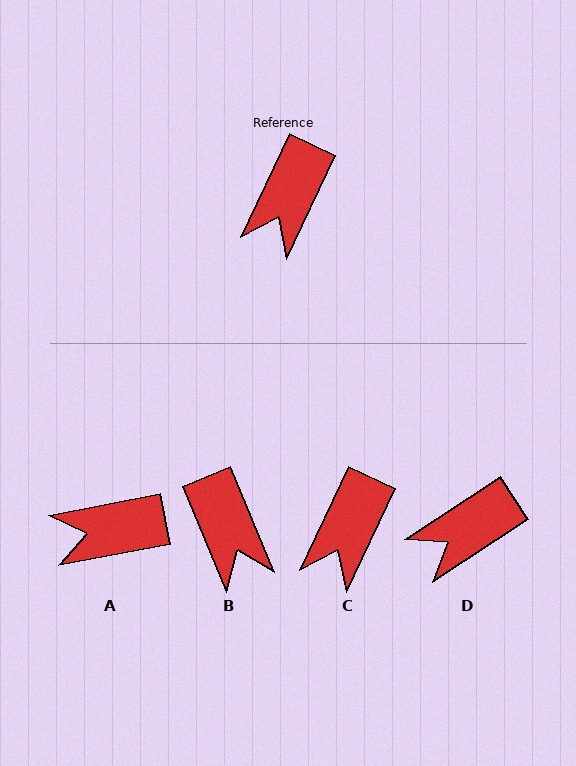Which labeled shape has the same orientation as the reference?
C.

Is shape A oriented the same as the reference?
No, it is off by about 54 degrees.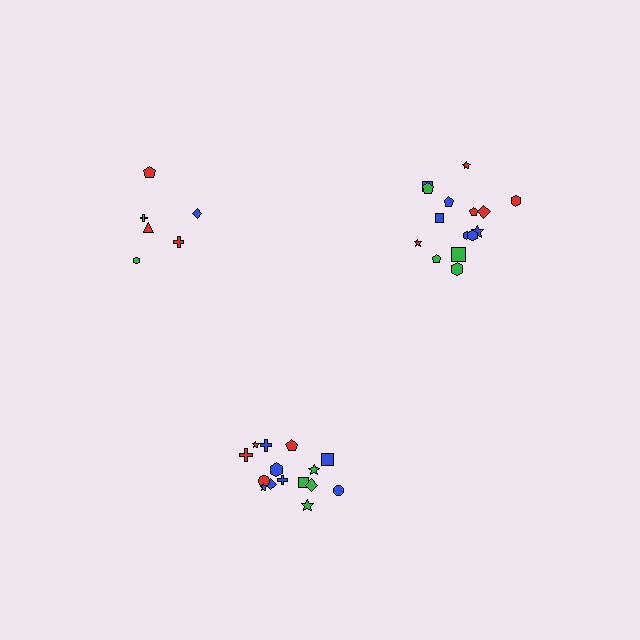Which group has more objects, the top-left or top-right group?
The top-right group.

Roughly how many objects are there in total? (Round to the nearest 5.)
Roughly 35 objects in total.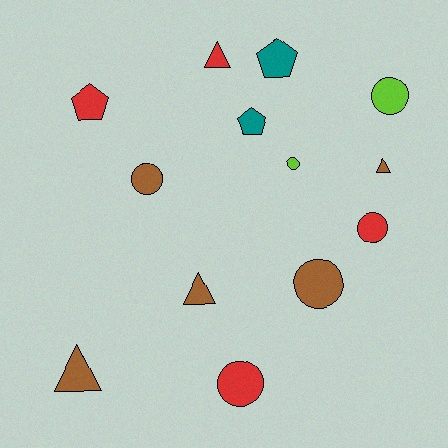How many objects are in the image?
There are 13 objects.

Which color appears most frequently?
Brown, with 5 objects.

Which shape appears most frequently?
Circle, with 6 objects.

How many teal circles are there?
There are no teal circles.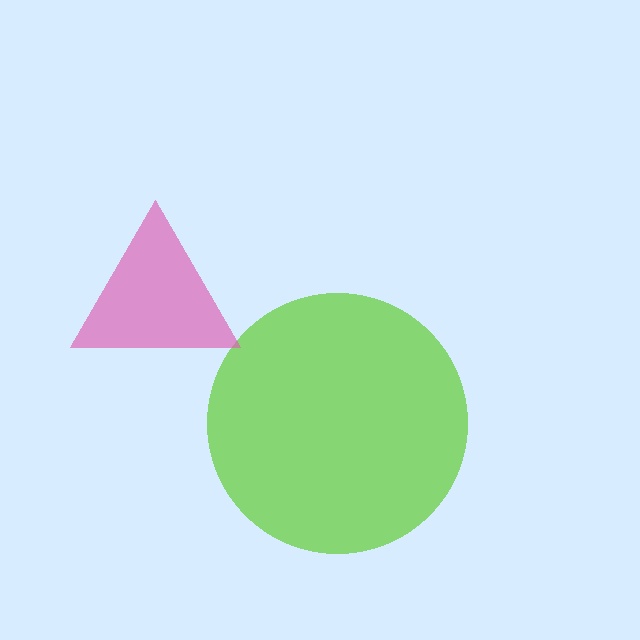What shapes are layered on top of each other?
The layered shapes are: a lime circle, a pink triangle.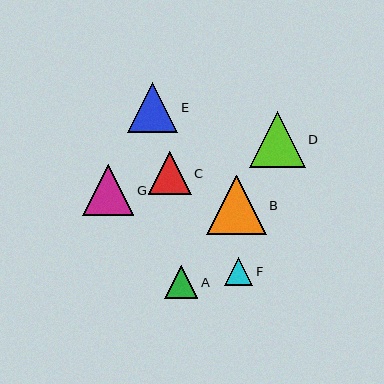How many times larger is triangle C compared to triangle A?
Triangle C is approximately 1.3 times the size of triangle A.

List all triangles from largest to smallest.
From largest to smallest: B, D, G, E, C, A, F.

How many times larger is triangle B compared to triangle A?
Triangle B is approximately 1.8 times the size of triangle A.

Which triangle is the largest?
Triangle B is the largest with a size of approximately 60 pixels.